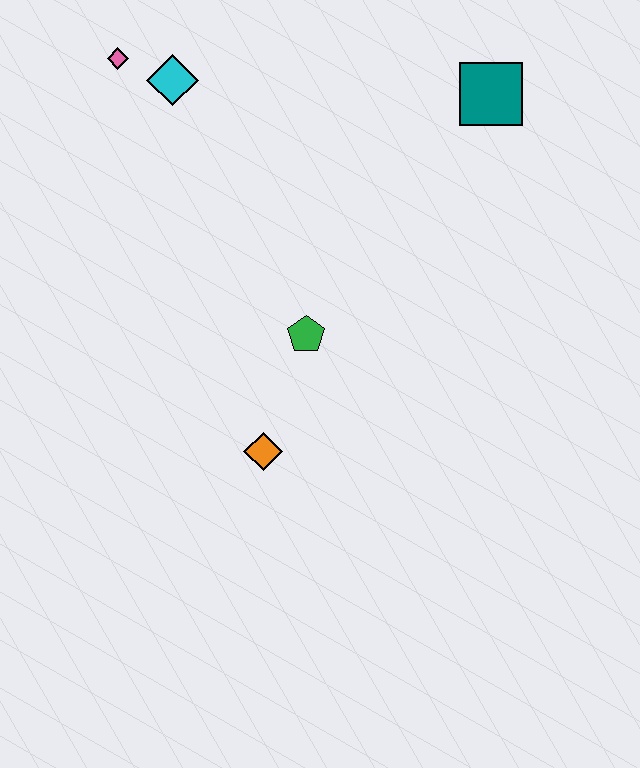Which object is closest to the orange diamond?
The green pentagon is closest to the orange diamond.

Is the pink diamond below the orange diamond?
No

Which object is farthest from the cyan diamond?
The orange diamond is farthest from the cyan diamond.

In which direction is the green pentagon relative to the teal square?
The green pentagon is below the teal square.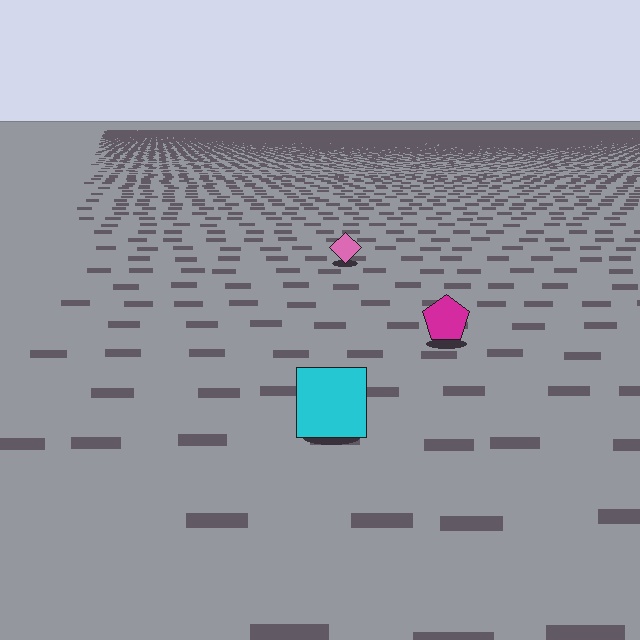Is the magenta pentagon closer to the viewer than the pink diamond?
Yes. The magenta pentagon is closer — you can tell from the texture gradient: the ground texture is coarser near it.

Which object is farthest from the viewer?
The pink diamond is farthest from the viewer. It appears smaller and the ground texture around it is denser.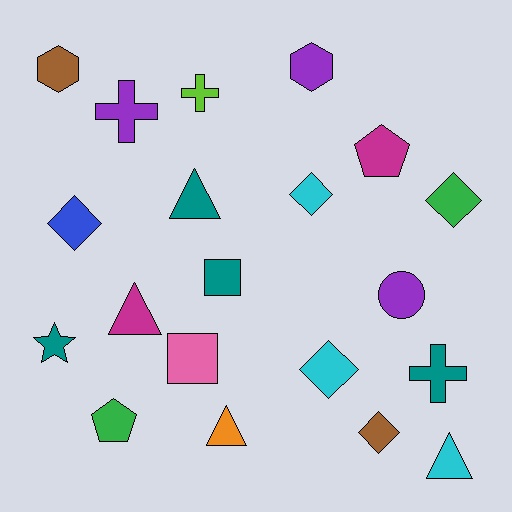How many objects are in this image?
There are 20 objects.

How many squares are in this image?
There are 2 squares.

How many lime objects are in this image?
There is 1 lime object.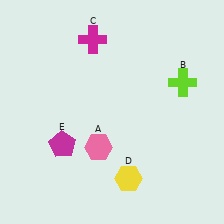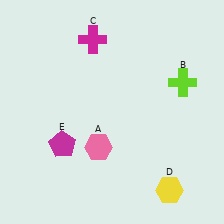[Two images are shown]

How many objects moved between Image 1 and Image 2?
1 object moved between the two images.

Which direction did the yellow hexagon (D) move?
The yellow hexagon (D) moved right.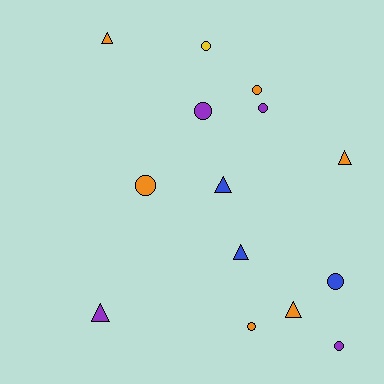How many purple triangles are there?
There is 1 purple triangle.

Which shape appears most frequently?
Circle, with 8 objects.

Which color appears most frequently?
Orange, with 6 objects.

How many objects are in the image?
There are 14 objects.